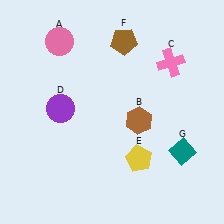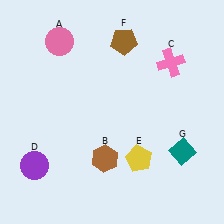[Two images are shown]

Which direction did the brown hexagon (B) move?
The brown hexagon (B) moved down.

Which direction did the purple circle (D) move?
The purple circle (D) moved down.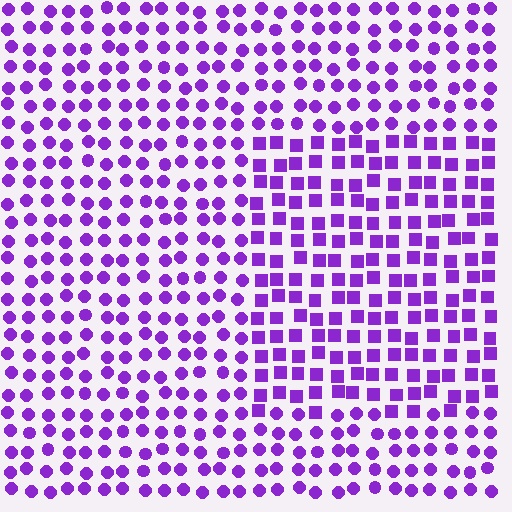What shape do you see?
I see a rectangle.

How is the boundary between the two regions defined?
The boundary is defined by a change in element shape: squares inside vs. circles outside. All elements share the same color and spacing.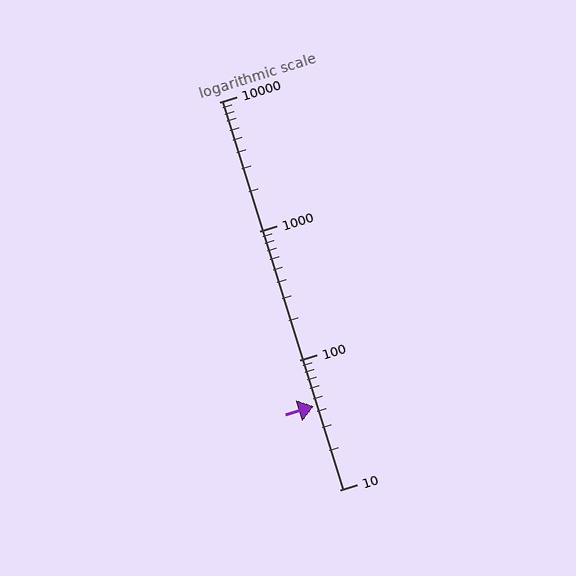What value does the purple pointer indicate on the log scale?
The pointer indicates approximately 44.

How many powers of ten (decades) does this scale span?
The scale spans 3 decades, from 10 to 10000.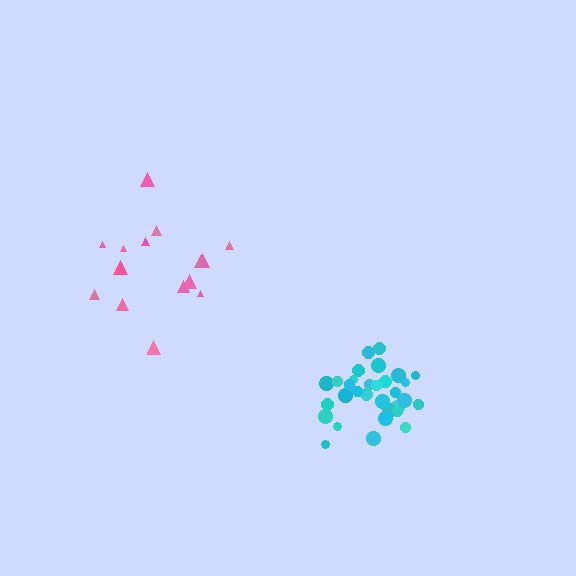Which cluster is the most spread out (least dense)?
Pink.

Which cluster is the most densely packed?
Cyan.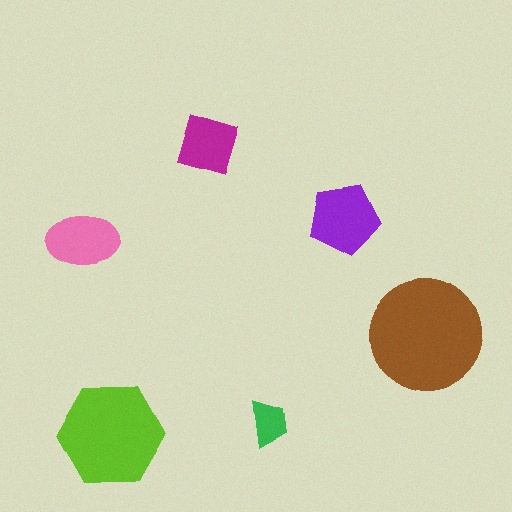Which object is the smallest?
The green trapezoid.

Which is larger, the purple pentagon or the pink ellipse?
The purple pentagon.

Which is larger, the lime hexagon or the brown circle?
The brown circle.